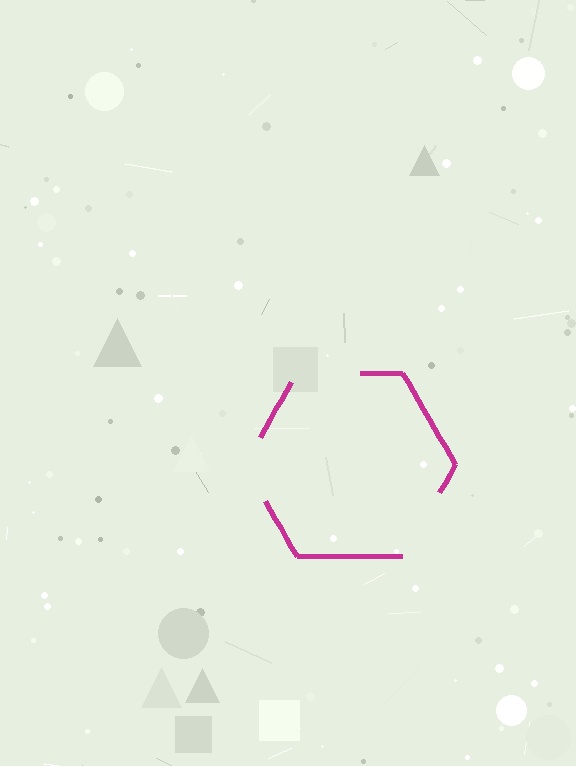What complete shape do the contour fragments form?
The contour fragments form a hexagon.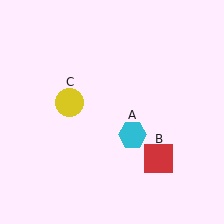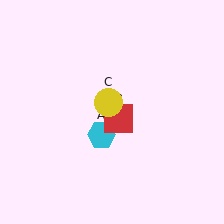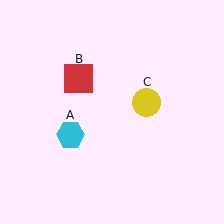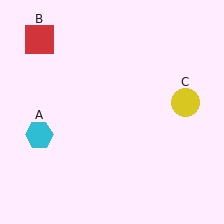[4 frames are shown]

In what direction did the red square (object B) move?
The red square (object B) moved up and to the left.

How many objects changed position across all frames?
3 objects changed position: cyan hexagon (object A), red square (object B), yellow circle (object C).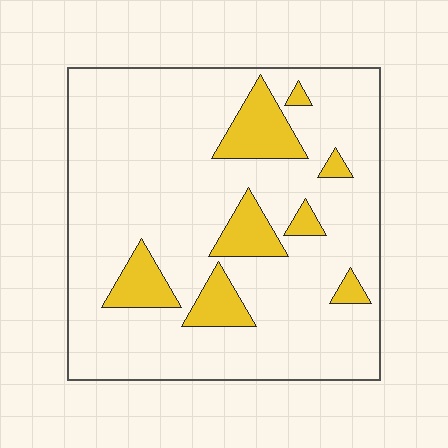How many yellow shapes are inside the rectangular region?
8.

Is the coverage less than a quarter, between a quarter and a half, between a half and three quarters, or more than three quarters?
Less than a quarter.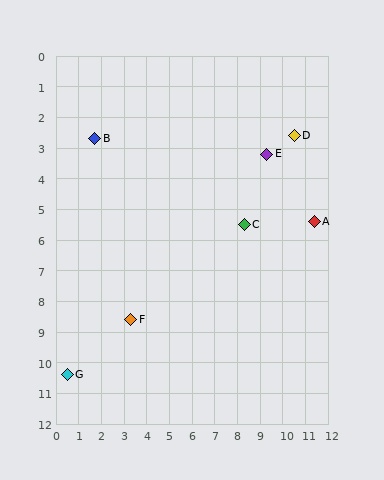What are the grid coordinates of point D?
Point D is at approximately (10.5, 2.6).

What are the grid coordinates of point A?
Point A is at approximately (11.4, 5.4).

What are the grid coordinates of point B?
Point B is at approximately (1.7, 2.7).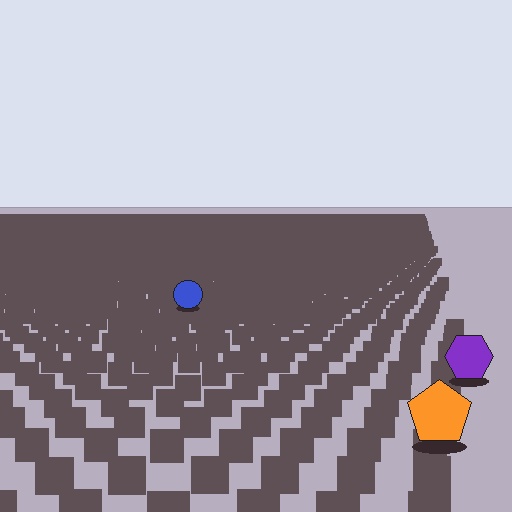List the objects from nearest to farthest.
From nearest to farthest: the orange pentagon, the purple hexagon, the blue circle.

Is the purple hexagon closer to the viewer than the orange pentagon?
No. The orange pentagon is closer — you can tell from the texture gradient: the ground texture is coarser near it.